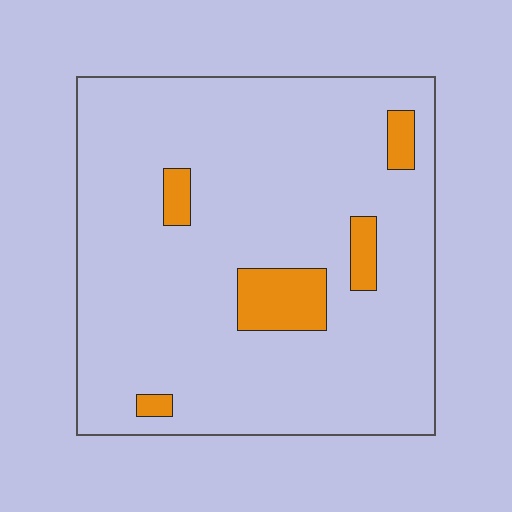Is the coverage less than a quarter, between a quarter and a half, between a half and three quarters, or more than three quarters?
Less than a quarter.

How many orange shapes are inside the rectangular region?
5.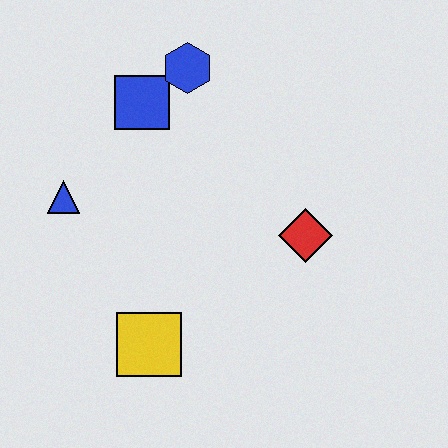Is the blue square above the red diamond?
Yes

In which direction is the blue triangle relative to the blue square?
The blue triangle is below the blue square.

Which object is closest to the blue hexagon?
The blue square is closest to the blue hexagon.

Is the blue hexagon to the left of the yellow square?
No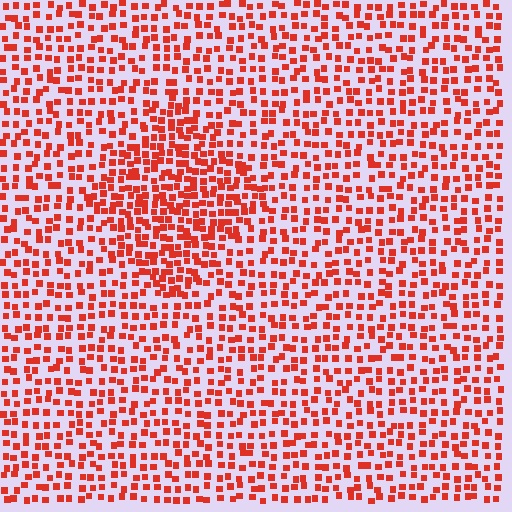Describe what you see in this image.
The image contains small red elements arranged at two different densities. A diamond-shaped region is visible where the elements are more densely packed than the surrounding area.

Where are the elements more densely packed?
The elements are more densely packed inside the diamond boundary.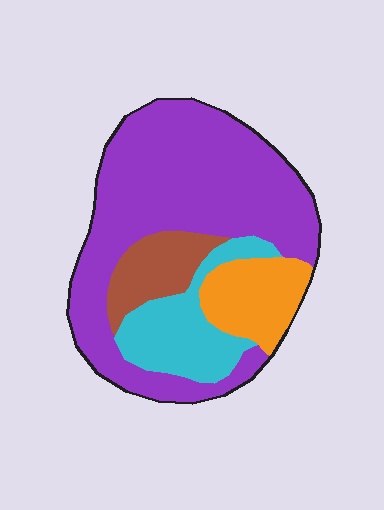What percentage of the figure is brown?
Brown covers about 10% of the figure.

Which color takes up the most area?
Purple, at roughly 60%.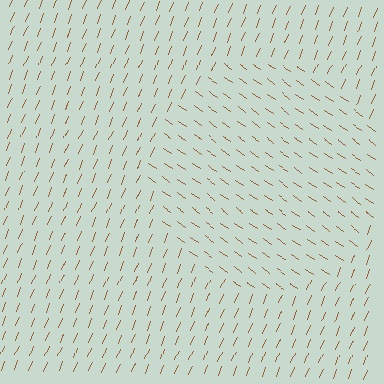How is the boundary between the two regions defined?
The boundary is defined purely by a change in line orientation (approximately 77 degrees difference). All lines are the same color and thickness.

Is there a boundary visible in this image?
Yes, there is a texture boundary formed by a change in line orientation.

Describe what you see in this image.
The image is filled with small brown line segments. A circle region in the image has lines oriented differently from the surrounding lines, creating a visible texture boundary.